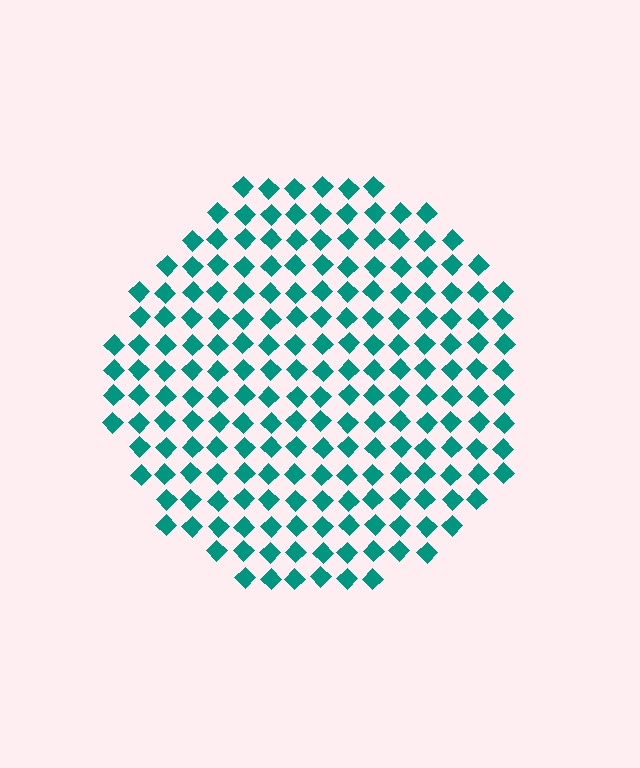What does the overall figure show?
The overall figure shows a circle.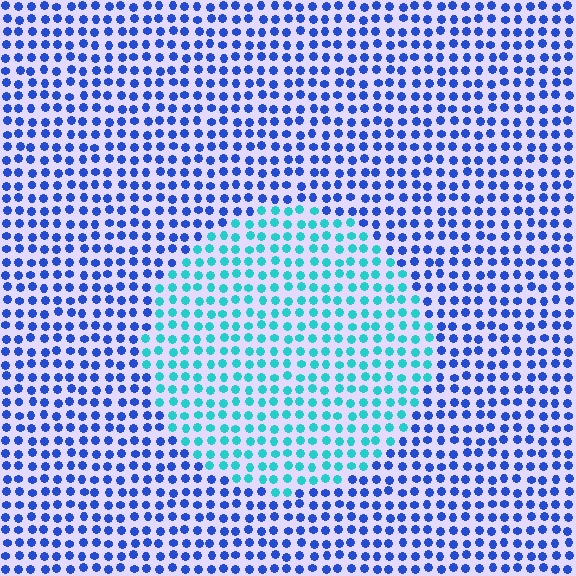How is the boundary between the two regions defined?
The boundary is defined purely by a slight shift in hue (about 48 degrees). Spacing, size, and orientation are identical on both sides.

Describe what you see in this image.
The image is filled with small blue elements in a uniform arrangement. A circle-shaped region is visible where the elements are tinted to a slightly different hue, forming a subtle color boundary.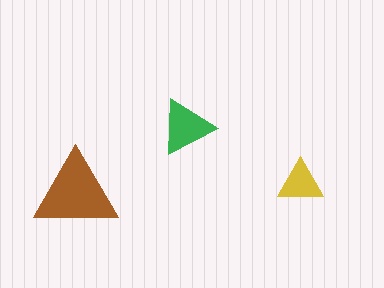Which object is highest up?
The green triangle is topmost.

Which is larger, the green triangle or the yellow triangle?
The green one.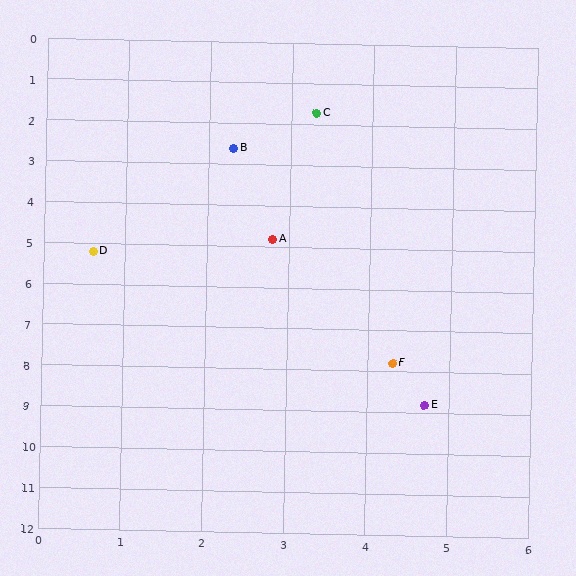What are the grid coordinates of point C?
Point C is at approximately (3.3, 1.7).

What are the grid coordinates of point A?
Point A is at approximately (2.8, 4.8).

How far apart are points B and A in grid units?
Points B and A are about 2.3 grid units apart.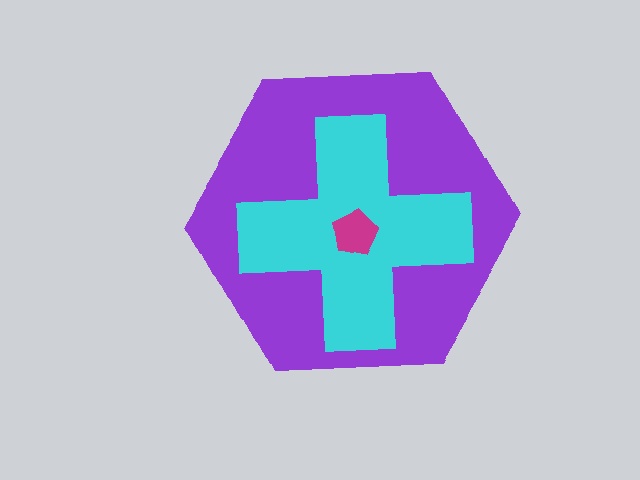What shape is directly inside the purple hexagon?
The cyan cross.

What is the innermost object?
The magenta pentagon.